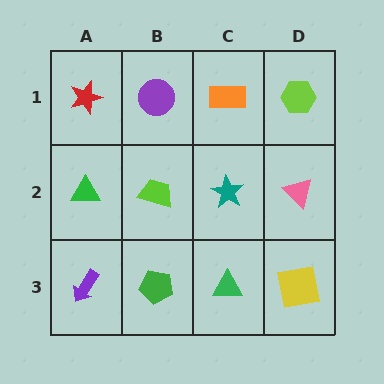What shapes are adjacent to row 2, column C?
An orange rectangle (row 1, column C), a green triangle (row 3, column C), a lime trapezoid (row 2, column B), a pink triangle (row 2, column D).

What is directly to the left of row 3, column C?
A green pentagon.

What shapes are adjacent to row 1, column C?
A teal star (row 2, column C), a purple circle (row 1, column B), a lime hexagon (row 1, column D).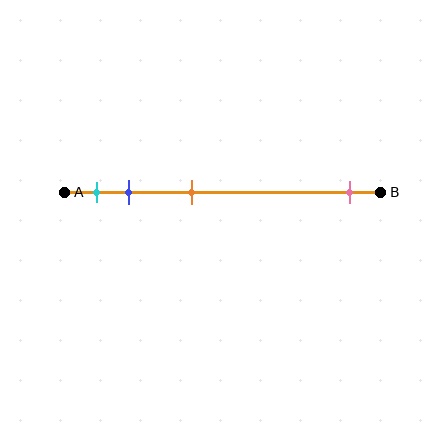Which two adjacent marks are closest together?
The cyan and blue marks are the closest adjacent pair.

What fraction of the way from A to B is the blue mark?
The blue mark is approximately 20% (0.2) of the way from A to B.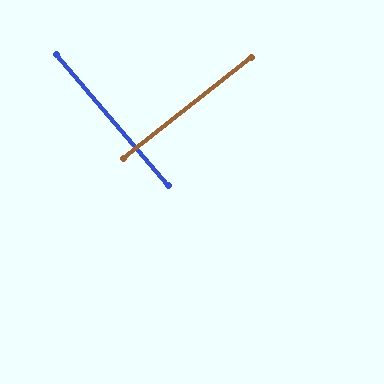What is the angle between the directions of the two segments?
Approximately 88 degrees.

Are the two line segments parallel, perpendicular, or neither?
Perpendicular — they meet at approximately 88°.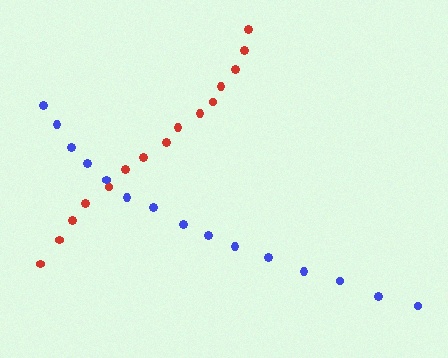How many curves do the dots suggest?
There are 2 distinct paths.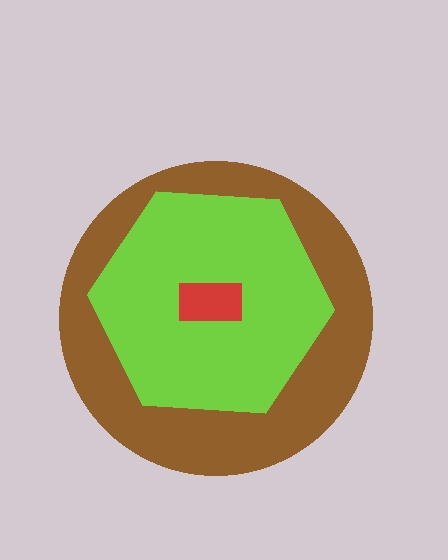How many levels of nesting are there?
3.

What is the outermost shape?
The brown circle.